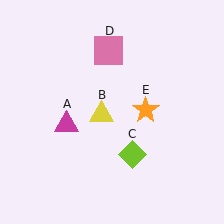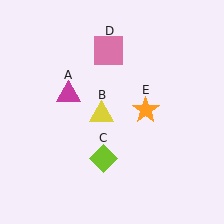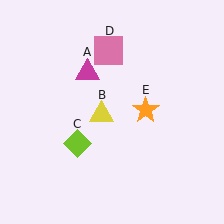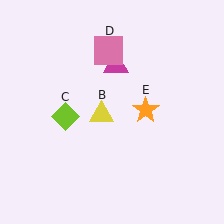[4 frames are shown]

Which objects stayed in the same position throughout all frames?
Yellow triangle (object B) and pink square (object D) and orange star (object E) remained stationary.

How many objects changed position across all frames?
2 objects changed position: magenta triangle (object A), lime diamond (object C).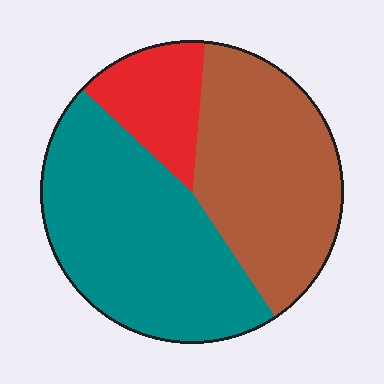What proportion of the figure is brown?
Brown takes up about two fifths (2/5) of the figure.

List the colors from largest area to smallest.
From largest to smallest: teal, brown, red.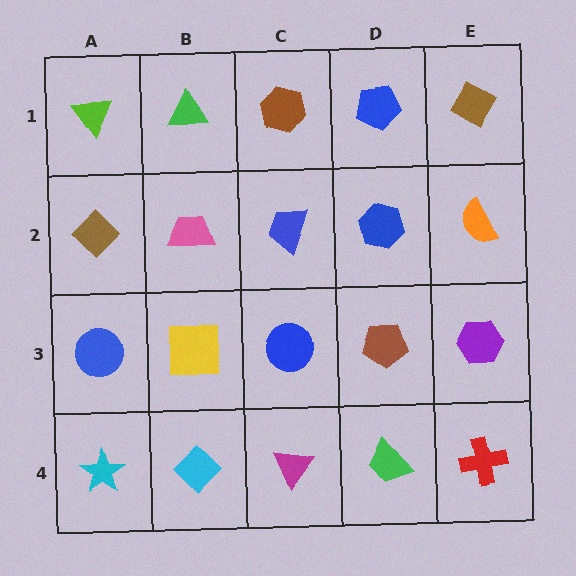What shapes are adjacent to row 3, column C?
A blue trapezoid (row 2, column C), a magenta triangle (row 4, column C), a yellow square (row 3, column B), a brown pentagon (row 3, column D).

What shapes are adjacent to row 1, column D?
A blue hexagon (row 2, column D), a brown hexagon (row 1, column C), a brown diamond (row 1, column E).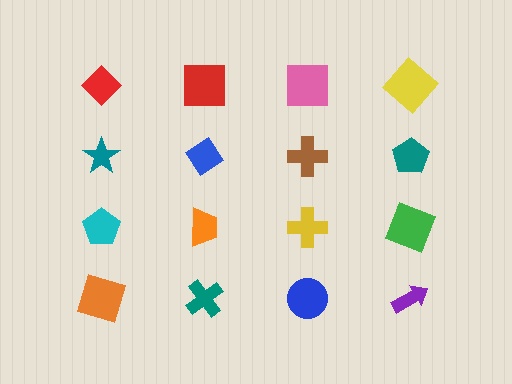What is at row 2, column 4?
A teal pentagon.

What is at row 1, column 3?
A pink square.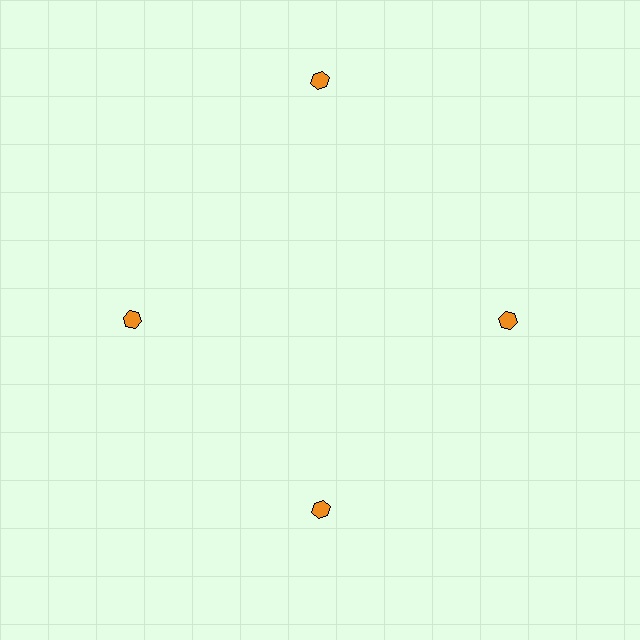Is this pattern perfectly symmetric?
No. The 4 orange hexagons are arranged in a ring, but one element near the 12 o'clock position is pushed outward from the center, breaking the 4-fold rotational symmetry.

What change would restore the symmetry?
The symmetry would be restored by moving it inward, back onto the ring so that all 4 hexagons sit at equal angles and equal distance from the center.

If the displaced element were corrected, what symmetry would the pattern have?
It would have 4-fold rotational symmetry — the pattern would map onto itself every 90 degrees.